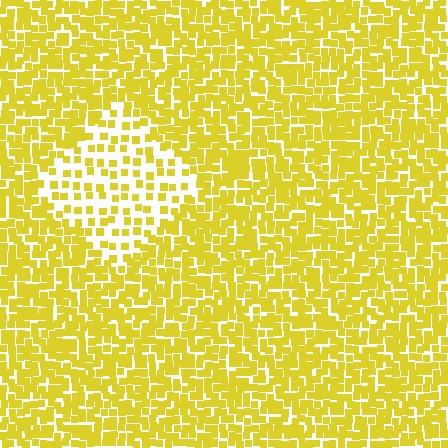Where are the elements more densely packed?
The elements are more densely packed outside the diamond boundary.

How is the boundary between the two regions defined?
The boundary is defined by a change in element density (approximately 2.3x ratio). All elements are the same color, size, and shape.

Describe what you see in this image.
The image contains small yellow elements arranged at two different densities. A diamond-shaped region is visible where the elements are less densely packed than the surrounding area.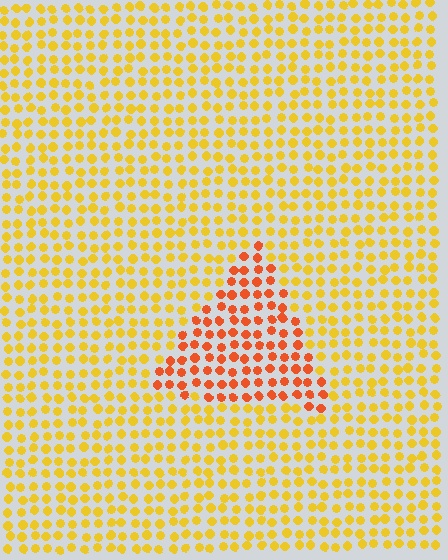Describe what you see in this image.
The image is filled with small yellow elements in a uniform arrangement. A triangle-shaped region is visible where the elements are tinted to a slightly different hue, forming a subtle color boundary.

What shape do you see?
I see a triangle.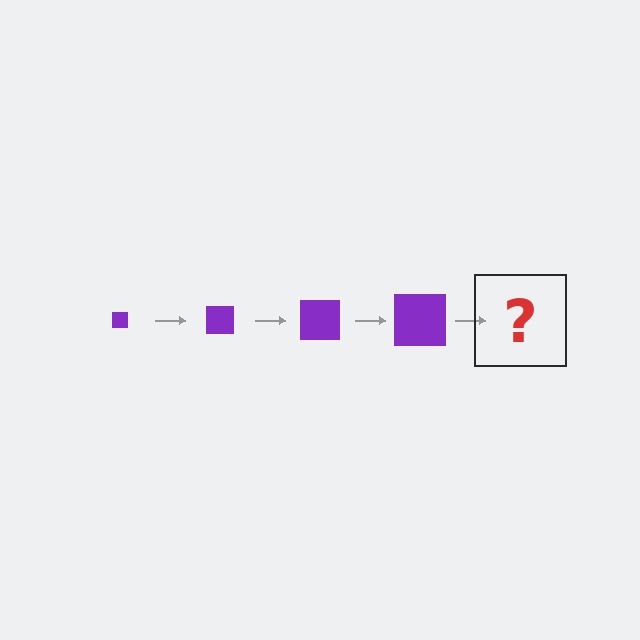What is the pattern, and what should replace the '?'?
The pattern is that the square gets progressively larger each step. The '?' should be a purple square, larger than the previous one.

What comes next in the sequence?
The next element should be a purple square, larger than the previous one.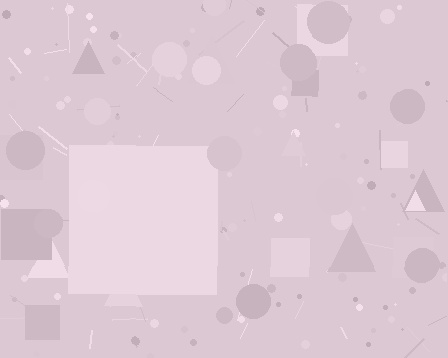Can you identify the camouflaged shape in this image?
The camouflaged shape is a square.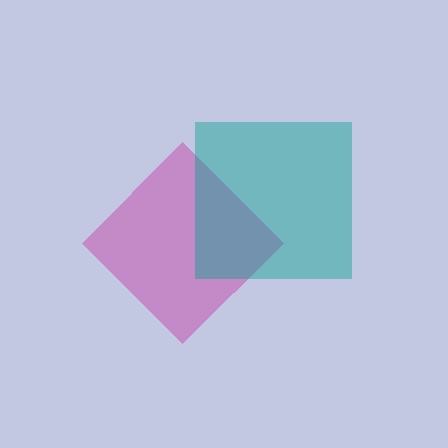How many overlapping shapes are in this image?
There are 2 overlapping shapes in the image.